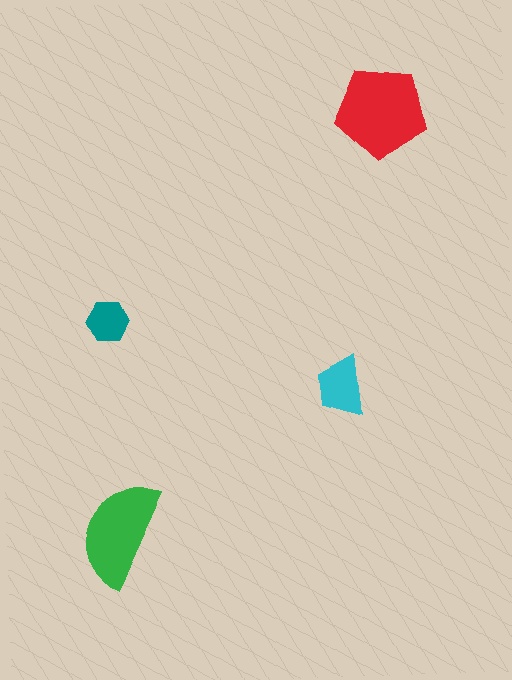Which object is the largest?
The red pentagon.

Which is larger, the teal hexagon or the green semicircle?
The green semicircle.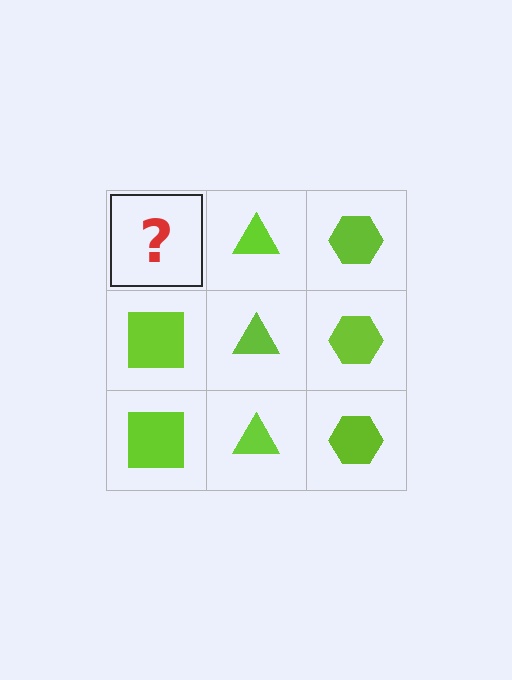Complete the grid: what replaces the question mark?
The question mark should be replaced with a lime square.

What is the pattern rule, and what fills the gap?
The rule is that each column has a consistent shape. The gap should be filled with a lime square.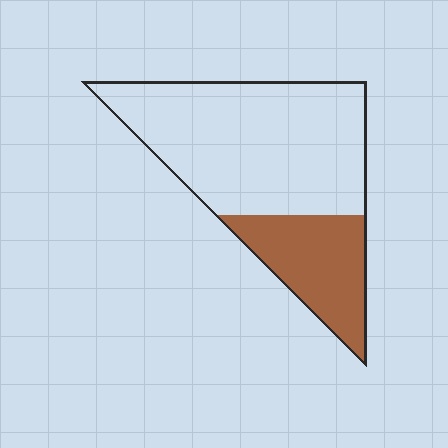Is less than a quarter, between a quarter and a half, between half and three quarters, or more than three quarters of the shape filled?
Between a quarter and a half.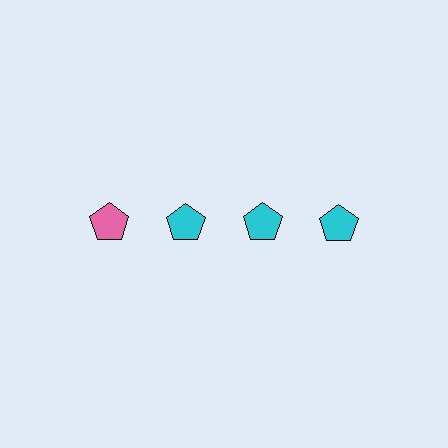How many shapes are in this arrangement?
There are 4 shapes arranged in a grid pattern.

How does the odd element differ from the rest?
It has a different color: pink instead of cyan.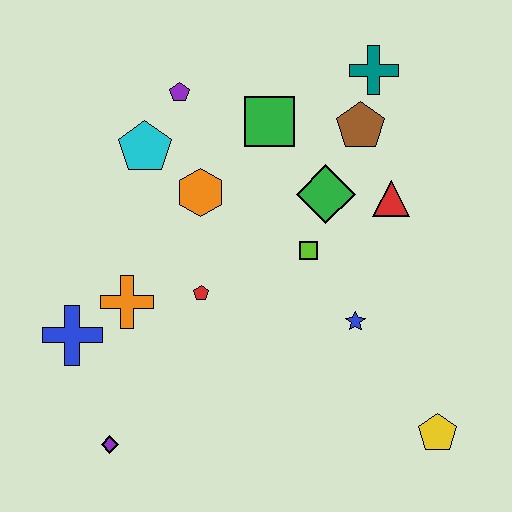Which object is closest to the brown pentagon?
The teal cross is closest to the brown pentagon.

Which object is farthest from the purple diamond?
The teal cross is farthest from the purple diamond.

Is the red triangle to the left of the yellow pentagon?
Yes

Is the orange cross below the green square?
Yes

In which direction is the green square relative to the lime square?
The green square is above the lime square.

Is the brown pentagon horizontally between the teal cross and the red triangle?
No